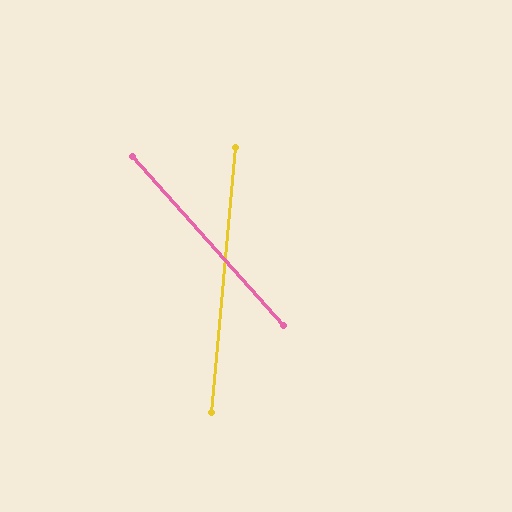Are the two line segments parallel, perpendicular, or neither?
Neither parallel nor perpendicular — they differ by about 47°.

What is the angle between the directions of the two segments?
Approximately 47 degrees.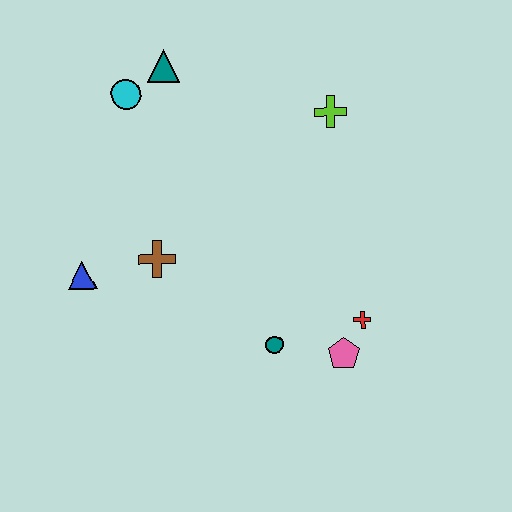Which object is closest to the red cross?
The pink pentagon is closest to the red cross.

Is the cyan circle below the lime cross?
No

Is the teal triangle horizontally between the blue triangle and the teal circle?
Yes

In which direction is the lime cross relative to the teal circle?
The lime cross is above the teal circle.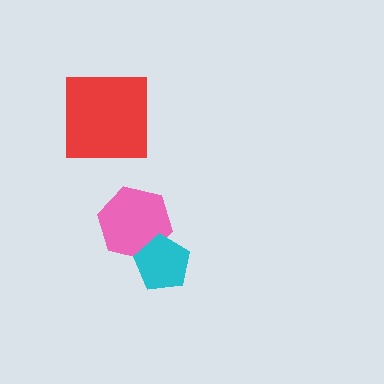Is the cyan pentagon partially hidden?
No, no other shape covers it.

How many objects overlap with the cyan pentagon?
1 object overlaps with the cyan pentagon.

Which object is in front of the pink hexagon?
The cyan pentagon is in front of the pink hexagon.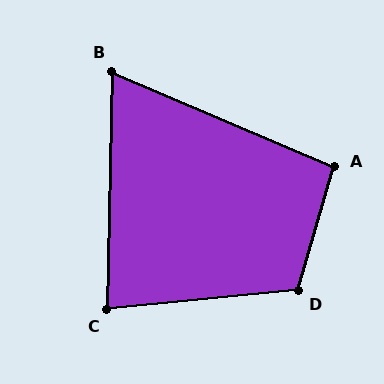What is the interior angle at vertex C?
Approximately 83 degrees (acute).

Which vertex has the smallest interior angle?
B, at approximately 68 degrees.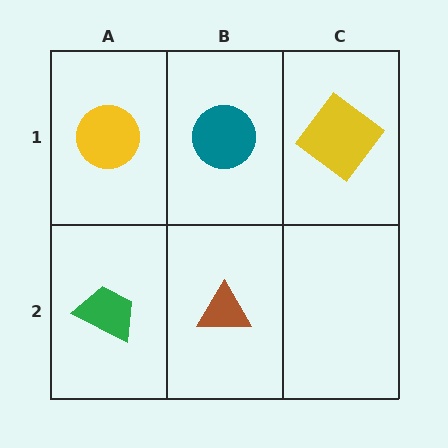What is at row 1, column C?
A yellow diamond.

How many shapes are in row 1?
3 shapes.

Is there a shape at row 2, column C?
No, that cell is empty.